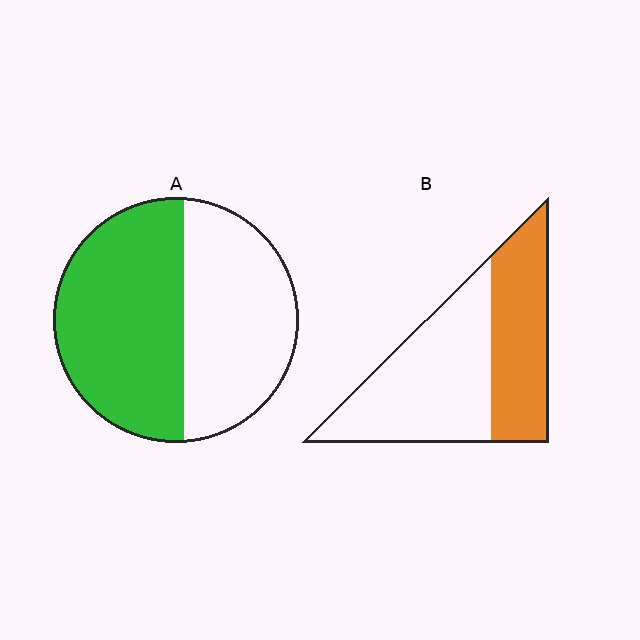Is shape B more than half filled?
No.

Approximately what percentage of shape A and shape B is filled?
A is approximately 55% and B is approximately 40%.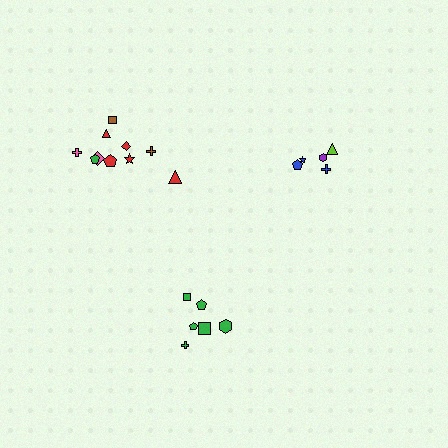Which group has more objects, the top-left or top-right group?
The top-left group.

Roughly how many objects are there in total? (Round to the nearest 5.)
Roughly 20 objects in total.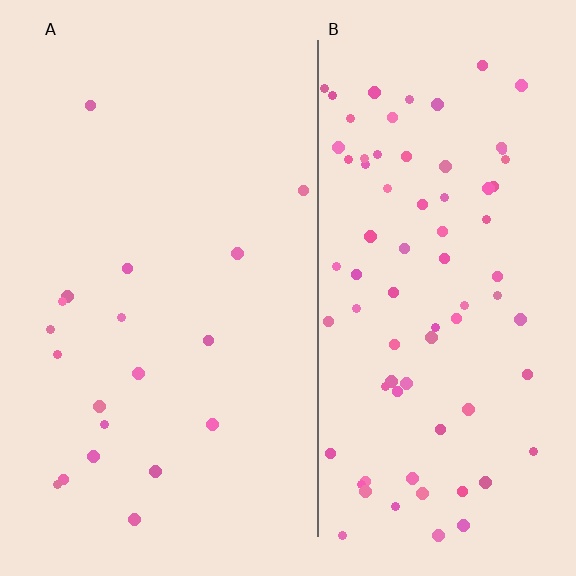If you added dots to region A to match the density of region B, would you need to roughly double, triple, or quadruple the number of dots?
Approximately quadruple.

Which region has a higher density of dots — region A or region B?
B (the right).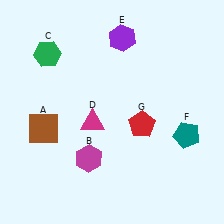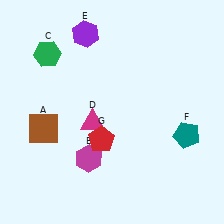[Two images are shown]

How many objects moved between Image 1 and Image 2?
2 objects moved between the two images.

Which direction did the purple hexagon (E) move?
The purple hexagon (E) moved left.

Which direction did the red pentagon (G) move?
The red pentagon (G) moved left.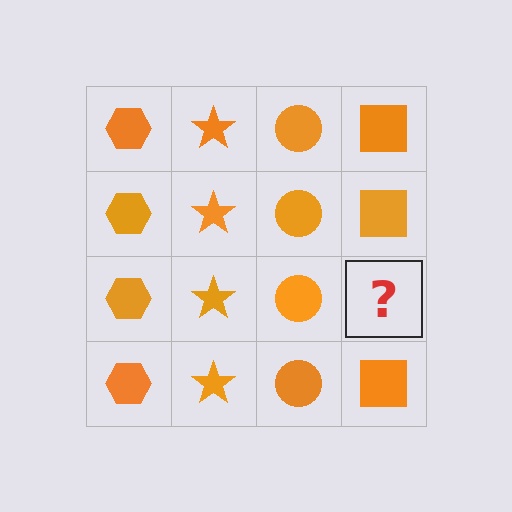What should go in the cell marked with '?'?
The missing cell should contain an orange square.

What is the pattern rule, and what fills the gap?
The rule is that each column has a consistent shape. The gap should be filled with an orange square.